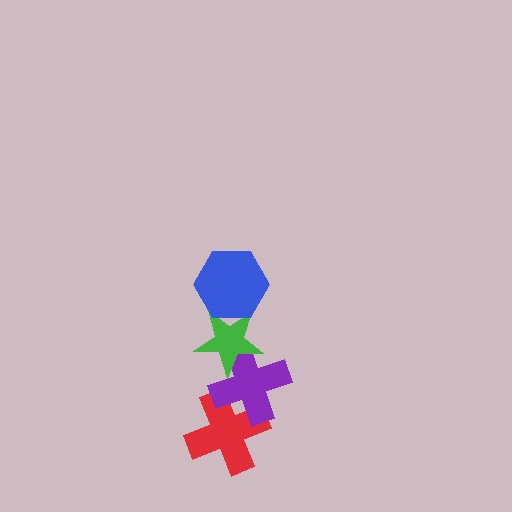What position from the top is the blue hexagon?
The blue hexagon is 1st from the top.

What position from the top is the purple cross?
The purple cross is 3rd from the top.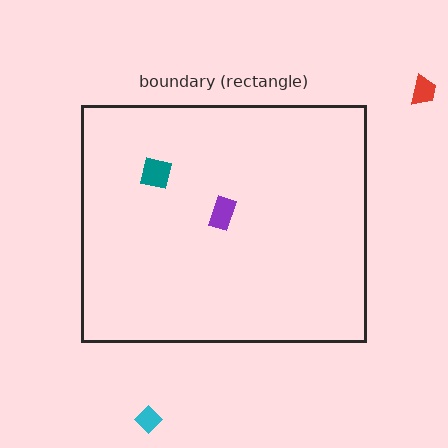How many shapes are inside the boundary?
2 inside, 2 outside.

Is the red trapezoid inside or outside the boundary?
Outside.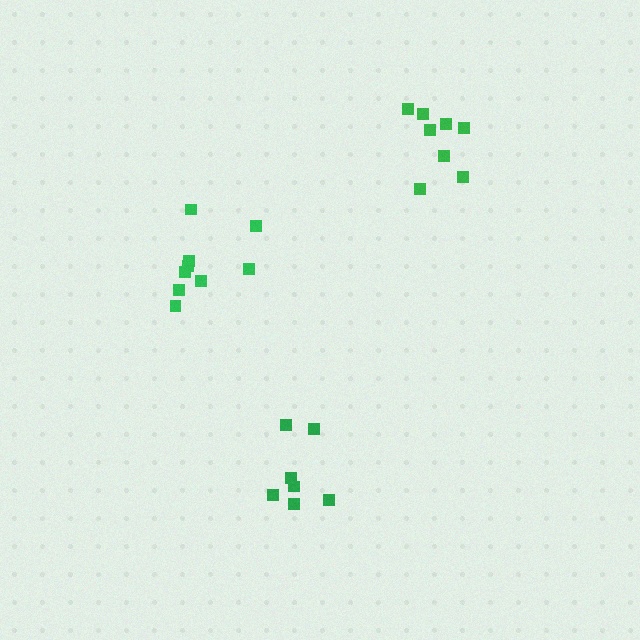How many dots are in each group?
Group 1: 9 dots, Group 2: 8 dots, Group 3: 7 dots (24 total).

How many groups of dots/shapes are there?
There are 3 groups.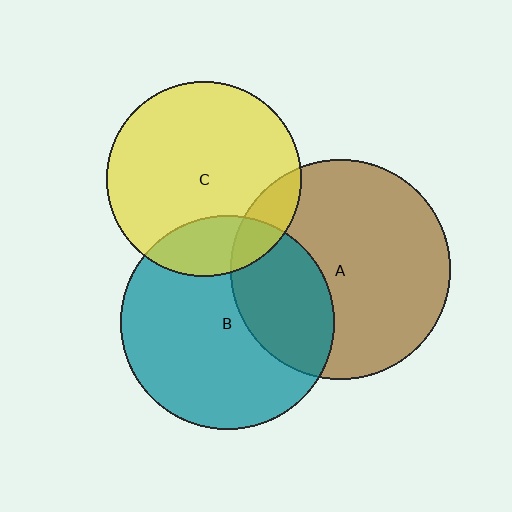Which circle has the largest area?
Circle A (brown).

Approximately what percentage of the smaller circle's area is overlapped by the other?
Approximately 30%.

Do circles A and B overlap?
Yes.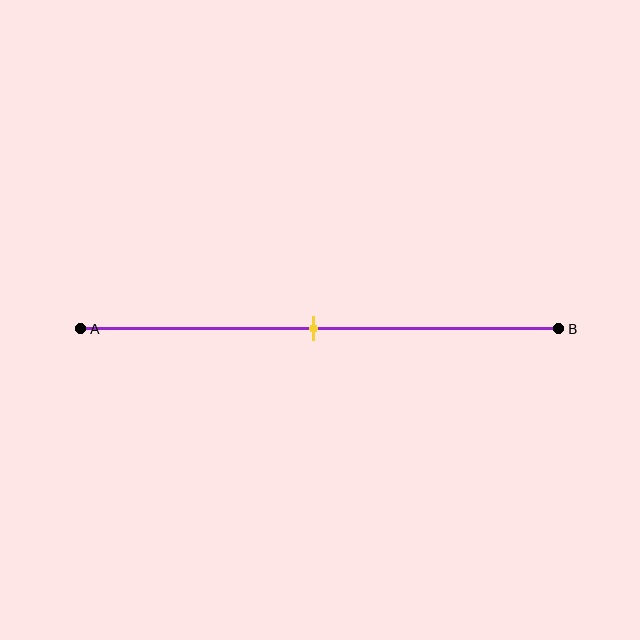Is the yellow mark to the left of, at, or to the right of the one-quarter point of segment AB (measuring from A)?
The yellow mark is to the right of the one-quarter point of segment AB.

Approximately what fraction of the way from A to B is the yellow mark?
The yellow mark is approximately 50% of the way from A to B.